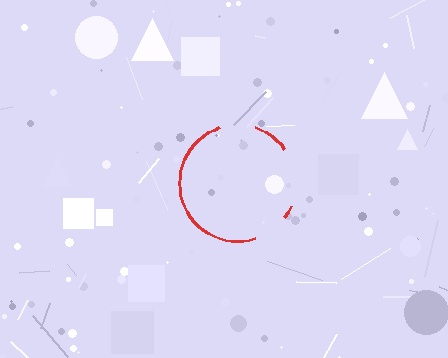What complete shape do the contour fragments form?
The contour fragments form a circle.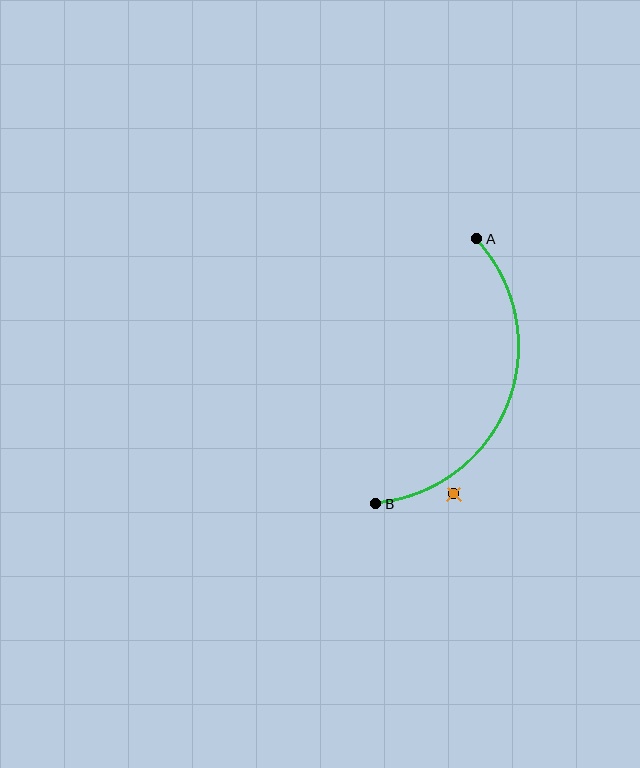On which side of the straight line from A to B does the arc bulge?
The arc bulges to the right of the straight line connecting A and B.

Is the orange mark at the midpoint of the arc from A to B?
No — the orange mark does not lie on the arc at all. It sits slightly outside the curve.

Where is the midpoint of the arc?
The arc midpoint is the point on the curve farthest from the straight line joining A and B. It sits to the right of that line.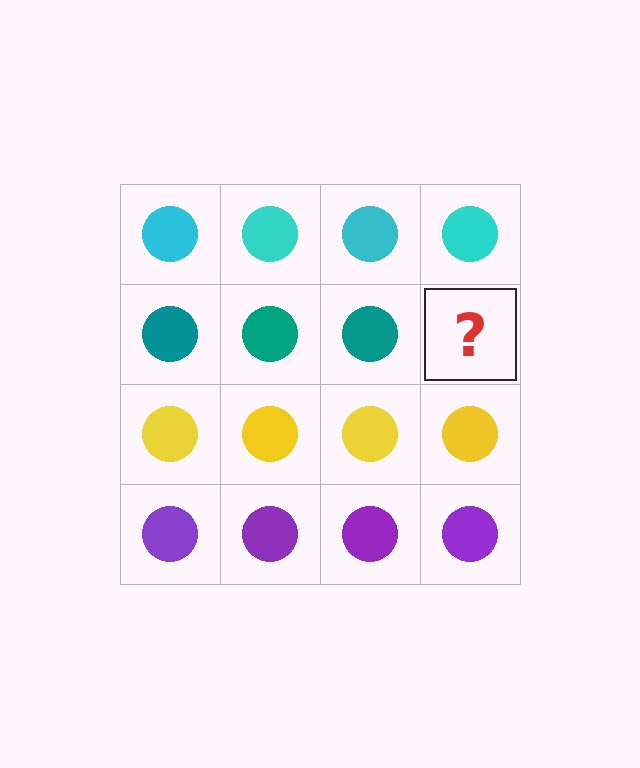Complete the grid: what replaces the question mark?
The question mark should be replaced with a teal circle.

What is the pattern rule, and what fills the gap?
The rule is that each row has a consistent color. The gap should be filled with a teal circle.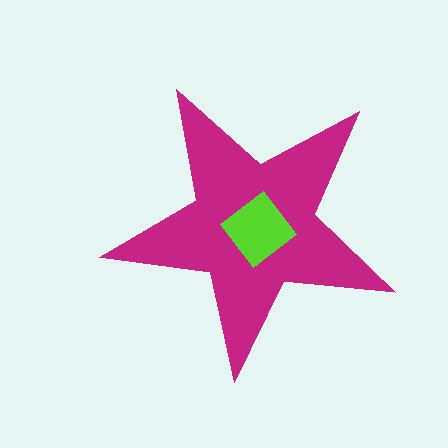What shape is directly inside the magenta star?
The lime diamond.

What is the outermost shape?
The magenta star.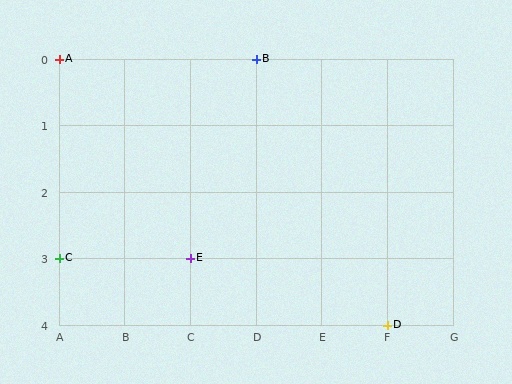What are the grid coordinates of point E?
Point E is at grid coordinates (C, 3).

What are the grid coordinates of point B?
Point B is at grid coordinates (D, 0).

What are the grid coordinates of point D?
Point D is at grid coordinates (F, 4).